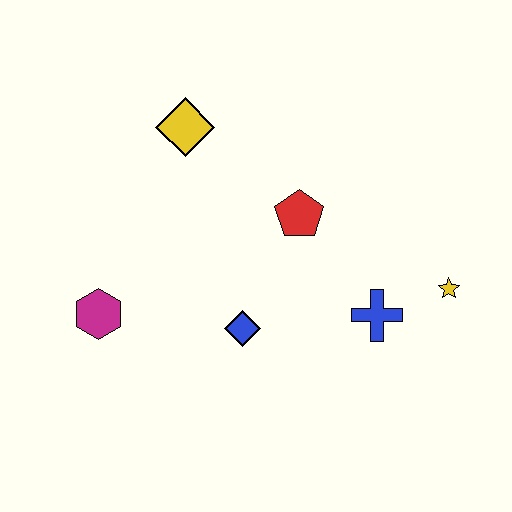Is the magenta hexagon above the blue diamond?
Yes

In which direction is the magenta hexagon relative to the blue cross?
The magenta hexagon is to the left of the blue cross.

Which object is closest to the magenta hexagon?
The blue diamond is closest to the magenta hexagon.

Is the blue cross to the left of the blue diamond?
No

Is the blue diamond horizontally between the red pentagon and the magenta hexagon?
Yes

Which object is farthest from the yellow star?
The magenta hexagon is farthest from the yellow star.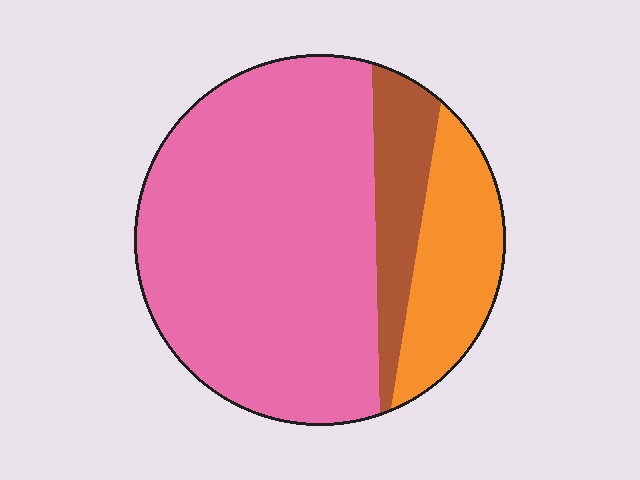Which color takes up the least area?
Brown, at roughly 15%.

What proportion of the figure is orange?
Orange takes up about one sixth (1/6) of the figure.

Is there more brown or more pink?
Pink.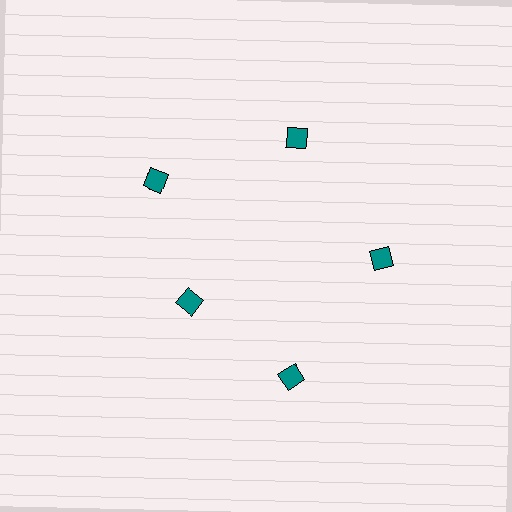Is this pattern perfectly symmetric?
No. The 5 teal diamonds are arranged in a ring, but one element near the 8 o'clock position is pulled inward toward the center, breaking the 5-fold rotational symmetry.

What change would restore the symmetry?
The symmetry would be restored by moving it outward, back onto the ring so that all 5 diamonds sit at equal angles and equal distance from the center.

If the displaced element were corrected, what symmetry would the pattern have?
It would have 5-fold rotational symmetry — the pattern would map onto itself every 72 degrees.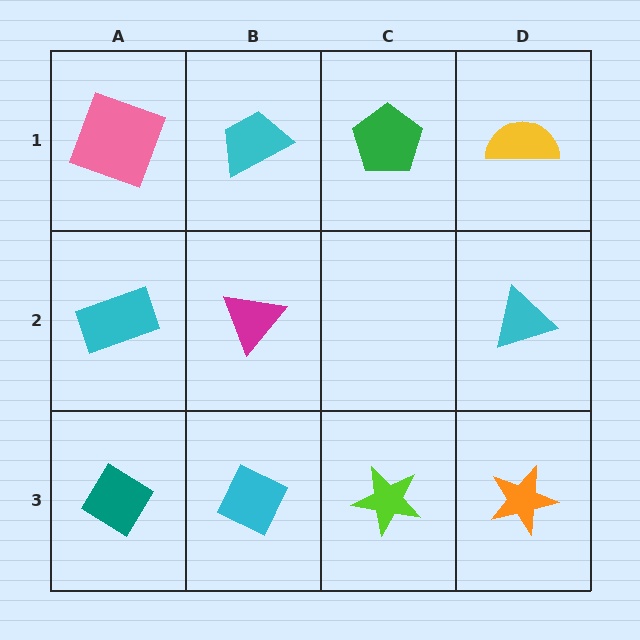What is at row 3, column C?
A lime star.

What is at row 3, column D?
An orange star.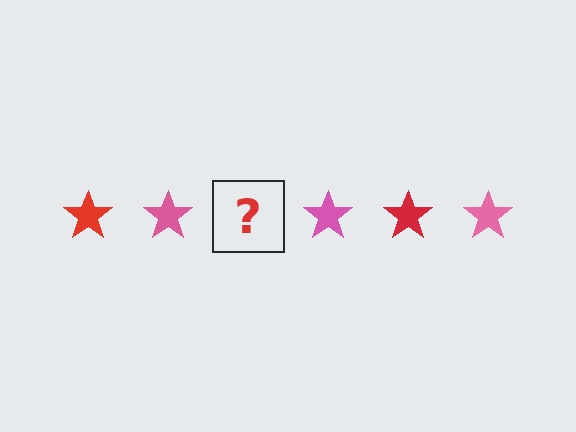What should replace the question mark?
The question mark should be replaced with a red star.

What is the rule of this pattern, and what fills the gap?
The rule is that the pattern cycles through red, pink stars. The gap should be filled with a red star.